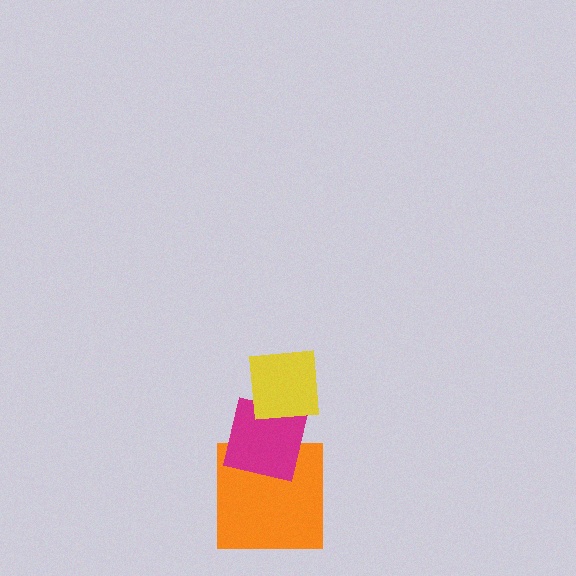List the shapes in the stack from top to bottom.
From top to bottom: the yellow square, the magenta square, the orange square.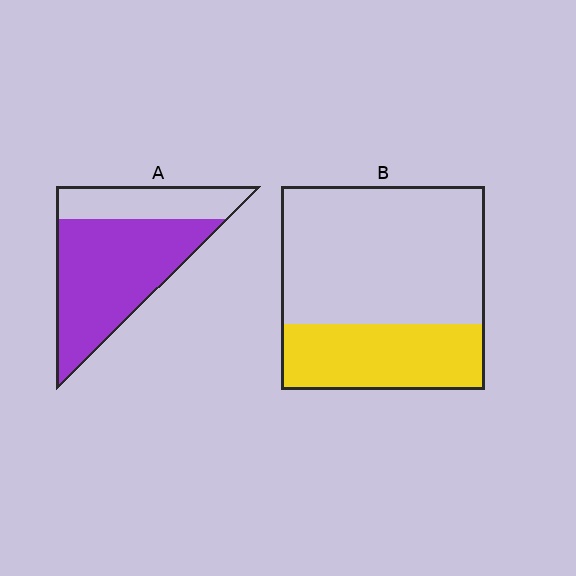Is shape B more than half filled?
No.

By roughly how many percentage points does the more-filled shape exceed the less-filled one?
By roughly 40 percentage points (A over B).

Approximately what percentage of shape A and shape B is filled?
A is approximately 70% and B is approximately 30%.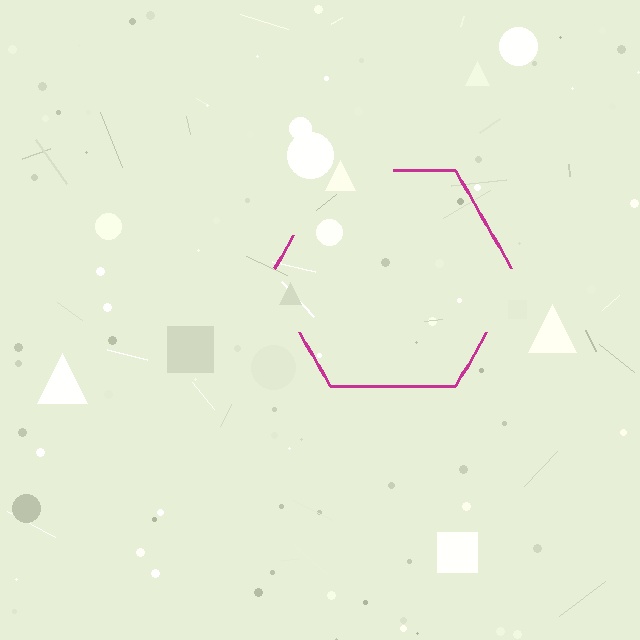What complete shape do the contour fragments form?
The contour fragments form a hexagon.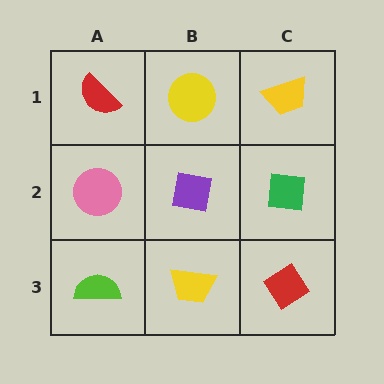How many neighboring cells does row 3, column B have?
3.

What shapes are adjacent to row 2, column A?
A red semicircle (row 1, column A), a lime semicircle (row 3, column A), a purple square (row 2, column B).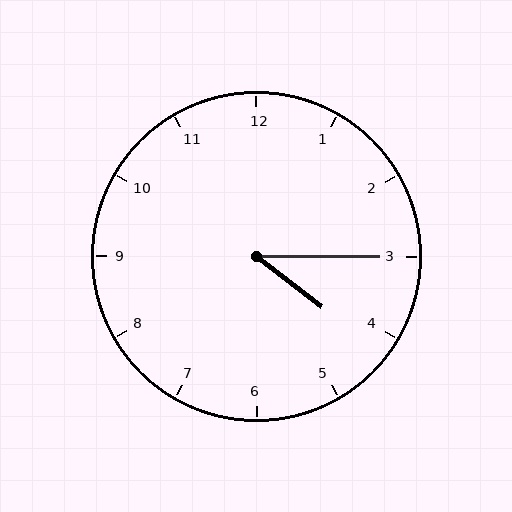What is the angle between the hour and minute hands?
Approximately 38 degrees.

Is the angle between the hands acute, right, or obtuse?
It is acute.